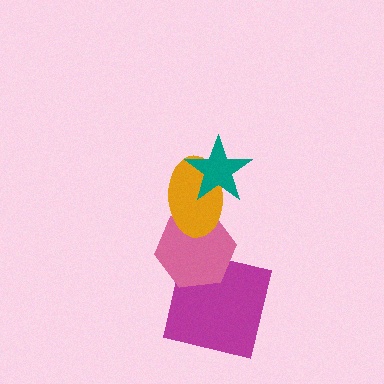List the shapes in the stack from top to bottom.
From top to bottom: the teal star, the orange ellipse, the pink hexagon, the magenta square.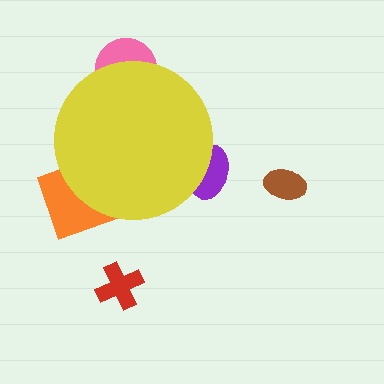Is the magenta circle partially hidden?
Yes, the magenta circle is partially hidden behind the yellow circle.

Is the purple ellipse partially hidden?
Yes, the purple ellipse is partially hidden behind the yellow circle.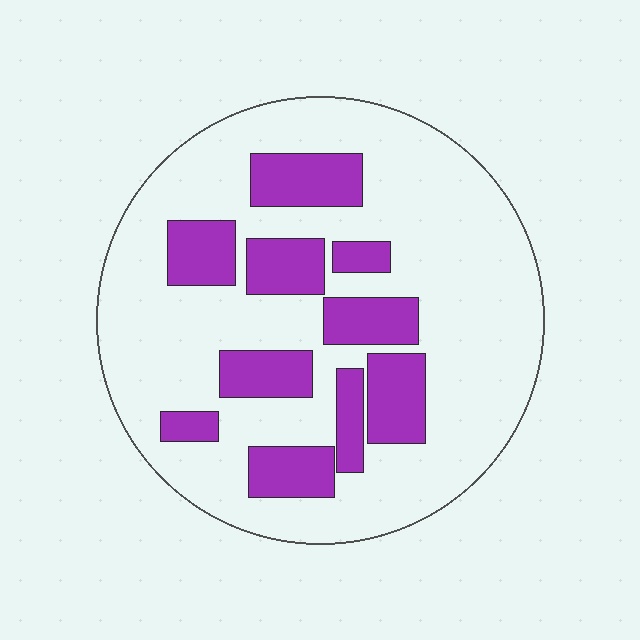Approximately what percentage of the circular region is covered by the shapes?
Approximately 25%.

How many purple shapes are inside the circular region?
10.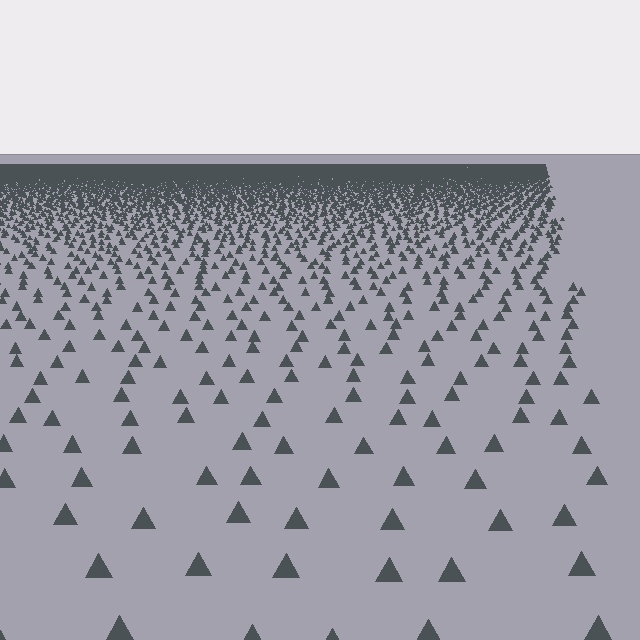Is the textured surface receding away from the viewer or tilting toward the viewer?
The surface is receding away from the viewer. Texture elements get smaller and denser toward the top.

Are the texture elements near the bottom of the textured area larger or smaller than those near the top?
Larger. Near the bottom, elements are closer to the viewer and appear at a bigger on-screen size.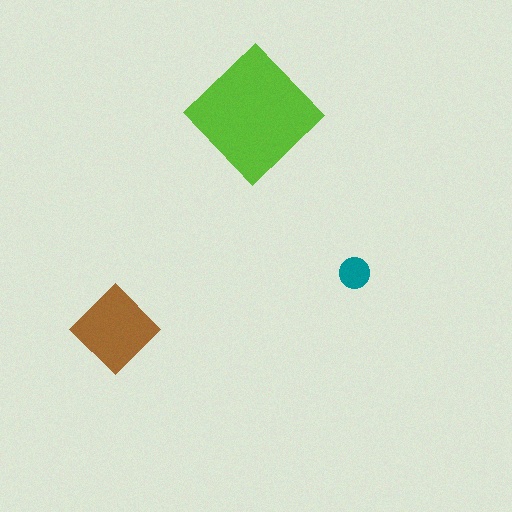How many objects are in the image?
There are 3 objects in the image.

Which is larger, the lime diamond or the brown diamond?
The lime diamond.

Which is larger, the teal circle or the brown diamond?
The brown diamond.